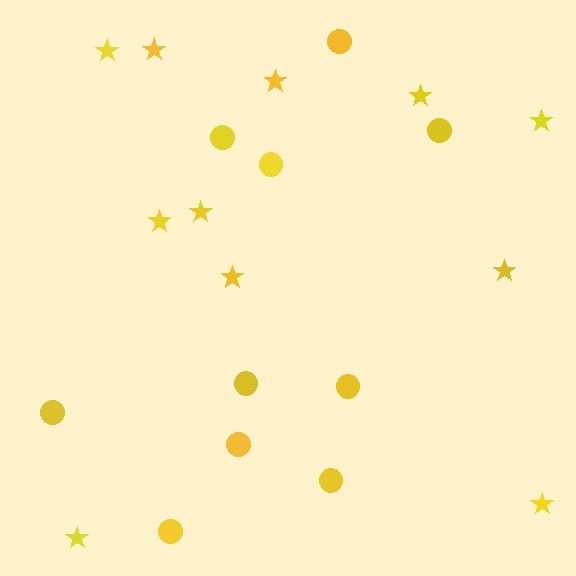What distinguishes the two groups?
There are 2 groups: one group of stars (11) and one group of circles (10).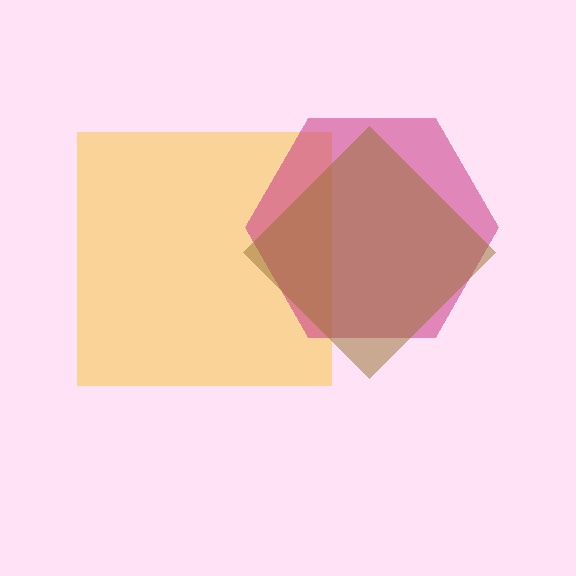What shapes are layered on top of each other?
The layered shapes are: a yellow square, a magenta hexagon, a brown diamond.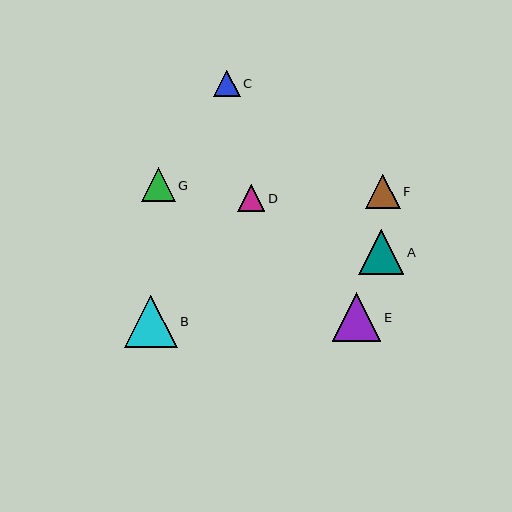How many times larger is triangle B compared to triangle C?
Triangle B is approximately 2.0 times the size of triangle C.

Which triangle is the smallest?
Triangle C is the smallest with a size of approximately 27 pixels.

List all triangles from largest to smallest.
From largest to smallest: B, E, A, F, G, D, C.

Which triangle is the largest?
Triangle B is the largest with a size of approximately 52 pixels.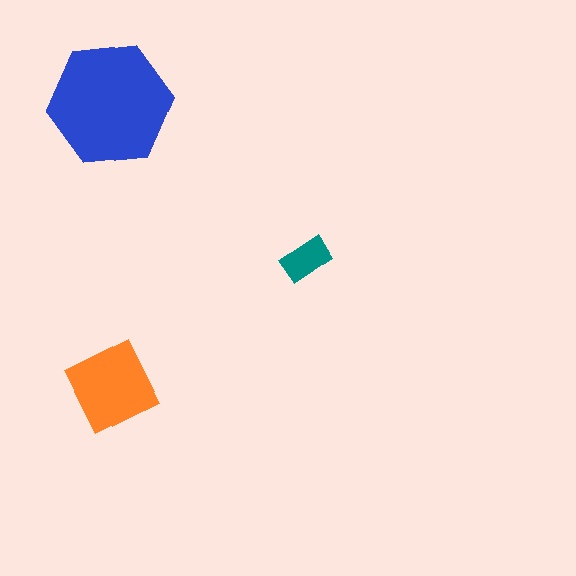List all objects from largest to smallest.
The blue hexagon, the orange square, the teal rectangle.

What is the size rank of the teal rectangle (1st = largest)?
3rd.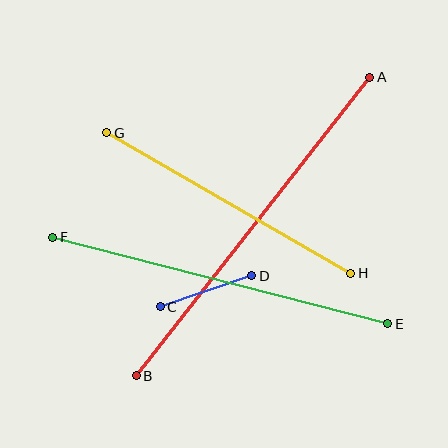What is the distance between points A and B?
The distance is approximately 379 pixels.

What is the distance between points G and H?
The distance is approximately 281 pixels.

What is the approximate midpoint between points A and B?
The midpoint is at approximately (253, 227) pixels.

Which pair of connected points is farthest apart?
Points A and B are farthest apart.